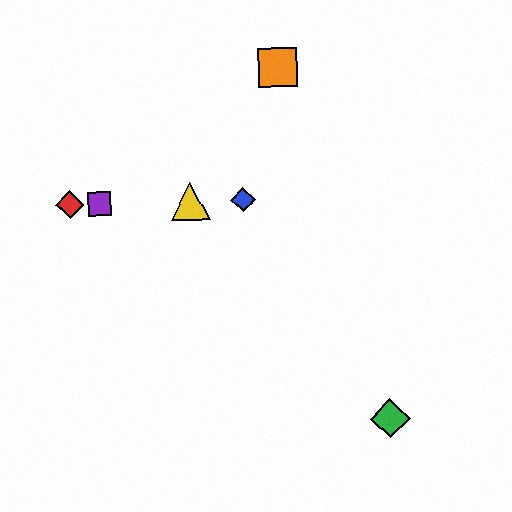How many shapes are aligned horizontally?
4 shapes (the red diamond, the blue diamond, the yellow triangle, the purple square) are aligned horizontally.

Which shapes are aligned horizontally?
The red diamond, the blue diamond, the yellow triangle, the purple square are aligned horizontally.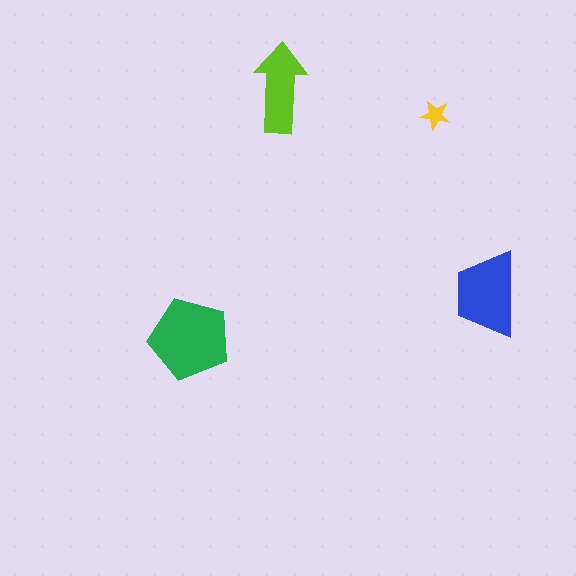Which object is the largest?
The green pentagon.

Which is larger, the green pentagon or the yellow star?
The green pentagon.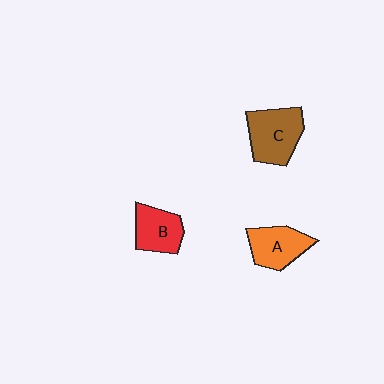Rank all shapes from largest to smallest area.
From largest to smallest: C (brown), A (orange), B (red).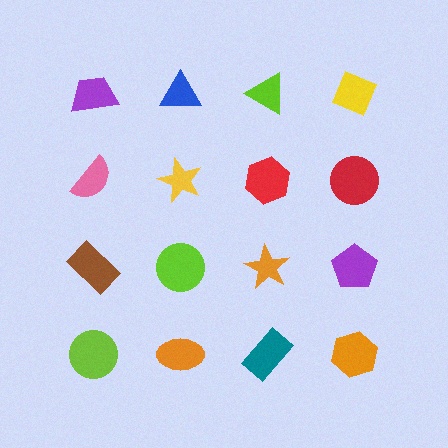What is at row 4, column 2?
An orange ellipse.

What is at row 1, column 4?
A yellow diamond.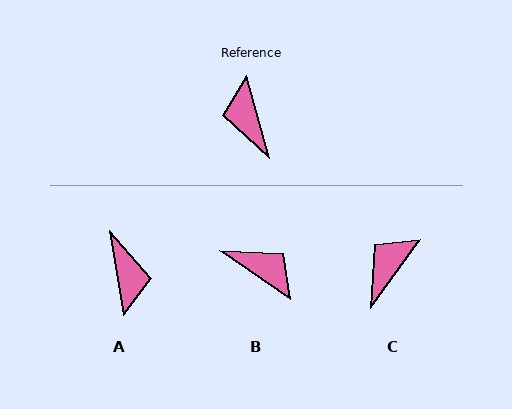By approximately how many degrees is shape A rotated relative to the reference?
Approximately 174 degrees counter-clockwise.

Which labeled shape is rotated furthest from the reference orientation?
A, about 174 degrees away.